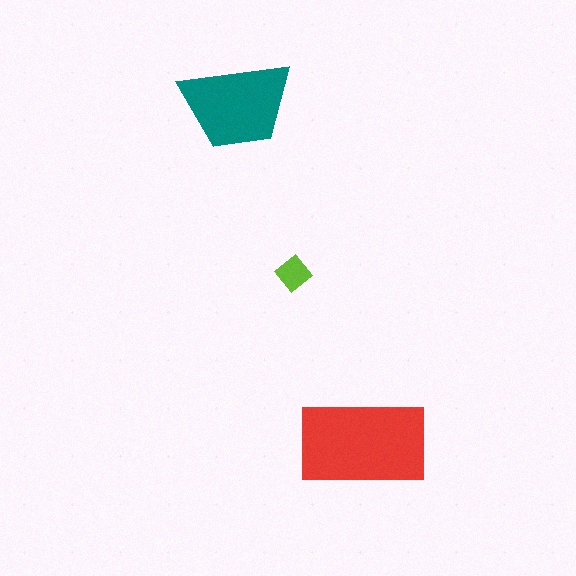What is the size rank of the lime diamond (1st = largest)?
3rd.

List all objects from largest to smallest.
The red rectangle, the teal trapezoid, the lime diamond.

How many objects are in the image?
There are 3 objects in the image.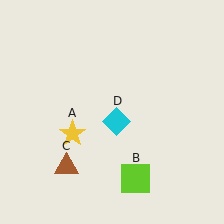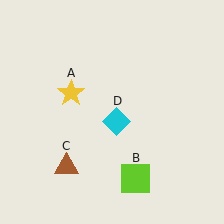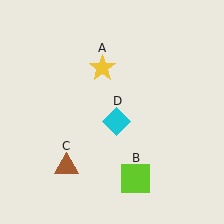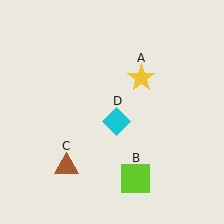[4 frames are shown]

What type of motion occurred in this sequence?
The yellow star (object A) rotated clockwise around the center of the scene.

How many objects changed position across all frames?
1 object changed position: yellow star (object A).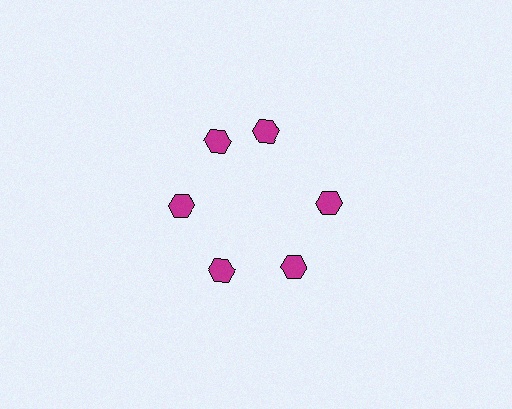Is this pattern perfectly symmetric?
No. The 6 magenta hexagons are arranged in a ring, but one element near the 1 o'clock position is rotated out of alignment along the ring, breaking the 6-fold rotational symmetry.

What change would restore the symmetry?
The symmetry would be restored by rotating it back into even spacing with its neighbors so that all 6 hexagons sit at equal angles and equal distance from the center.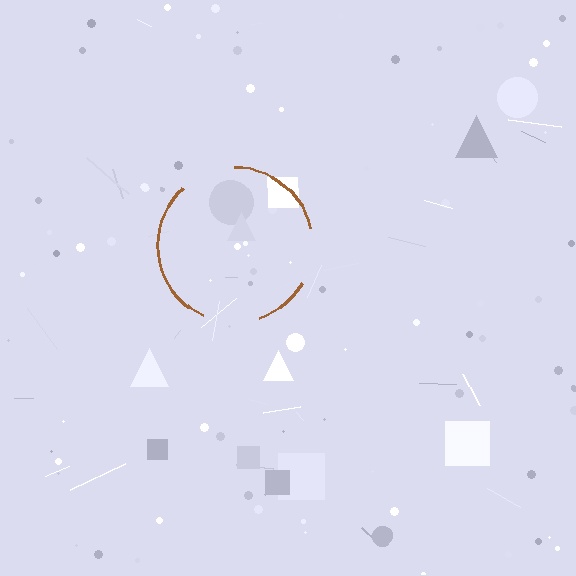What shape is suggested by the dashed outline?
The dashed outline suggests a circle.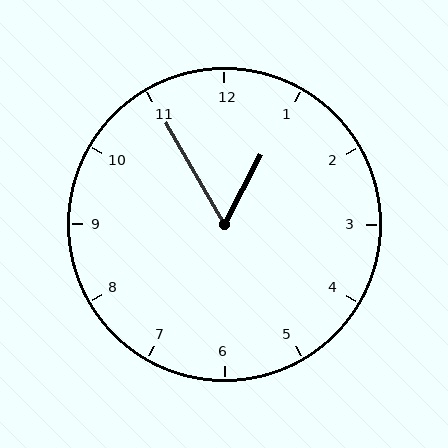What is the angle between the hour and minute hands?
Approximately 58 degrees.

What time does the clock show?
12:55.